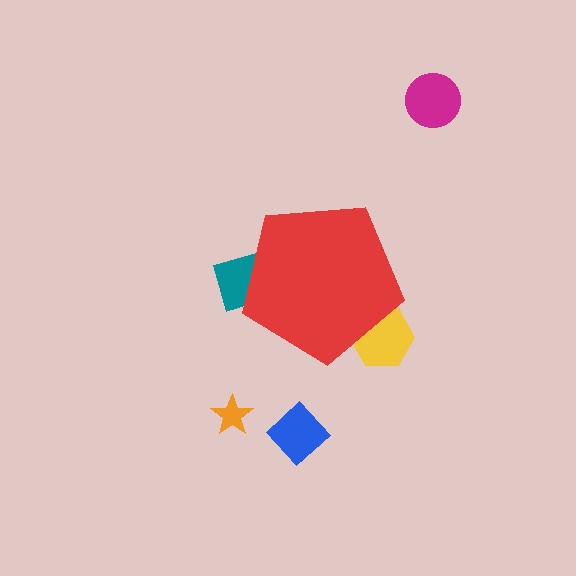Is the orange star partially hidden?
No, the orange star is fully visible.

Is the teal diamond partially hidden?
Yes, the teal diamond is partially hidden behind the red pentagon.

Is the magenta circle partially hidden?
No, the magenta circle is fully visible.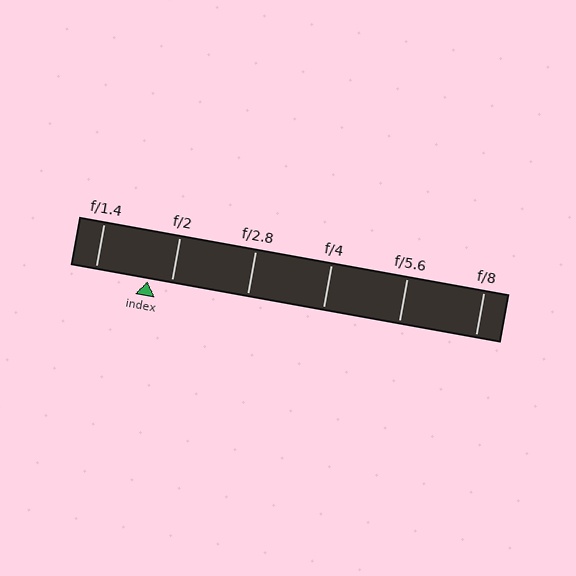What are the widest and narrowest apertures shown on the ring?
The widest aperture shown is f/1.4 and the narrowest is f/8.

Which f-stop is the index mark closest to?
The index mark is closest to f/2.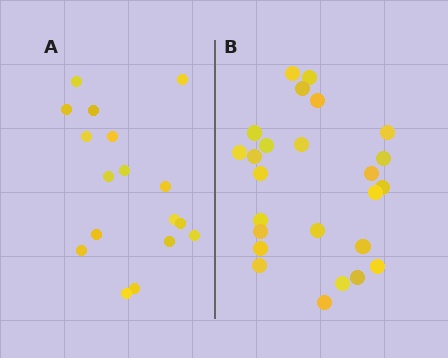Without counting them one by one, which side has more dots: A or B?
Region B (the right region) has more dots.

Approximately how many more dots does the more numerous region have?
Region B has roughly 8 or so more dots than region A.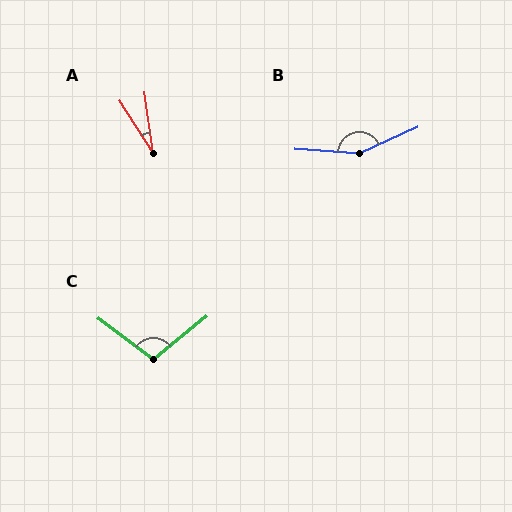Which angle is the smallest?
A, at approximately 25 degrees.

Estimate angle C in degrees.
Approximately 104 degrees.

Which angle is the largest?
B, at approximately 152 degrees.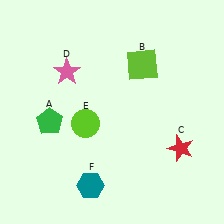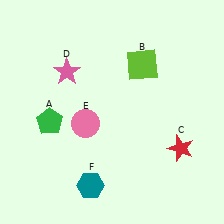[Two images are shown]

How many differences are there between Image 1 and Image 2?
There is 1 difference between the two images.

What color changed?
The circle (E) changed from lime in Image 1 to pink in Image 2.